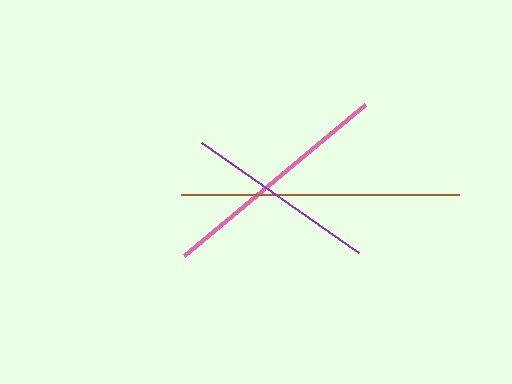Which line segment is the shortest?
The purple line is the shortest at approximately 191 pixels.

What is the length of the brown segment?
The brown segment is approximately 278 pixels long.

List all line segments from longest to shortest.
From longest to shortest: brown, pink, purple.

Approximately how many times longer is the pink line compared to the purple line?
The pink line is approximately 1.2 times the length of the purple line.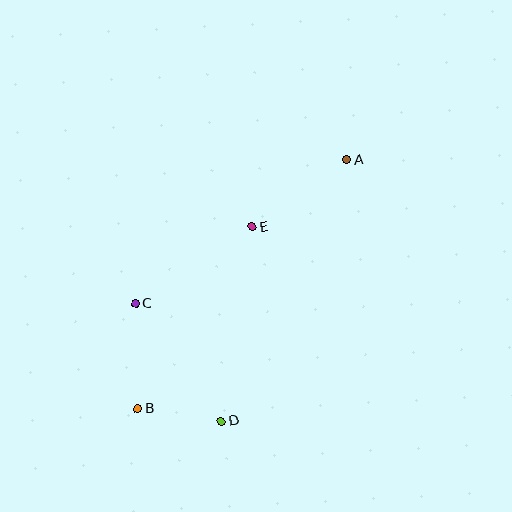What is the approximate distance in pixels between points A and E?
The distance between A and E is approximately 116 pixels.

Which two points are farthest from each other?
Points A and B are farthest from each other.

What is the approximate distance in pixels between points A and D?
The distance between A and D is approximately 290 pixels.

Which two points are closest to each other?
Points B and D are closest to each other.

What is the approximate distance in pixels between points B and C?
The distance between B and C is approximately 105 pixels.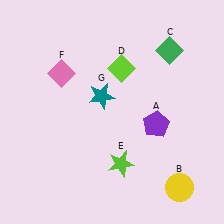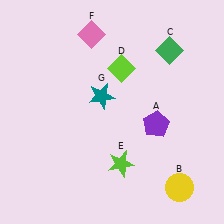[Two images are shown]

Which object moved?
The pink diamond (F) moved up.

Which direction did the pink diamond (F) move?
The pink diamond (F) moved up.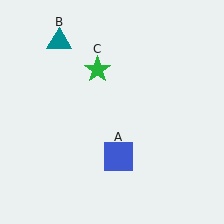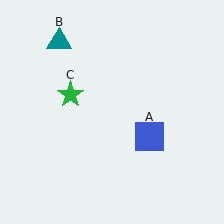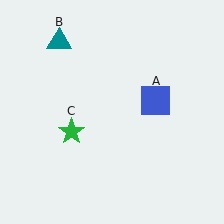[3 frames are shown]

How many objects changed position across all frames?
2 objects changed position: blue square (object A), green star (object C).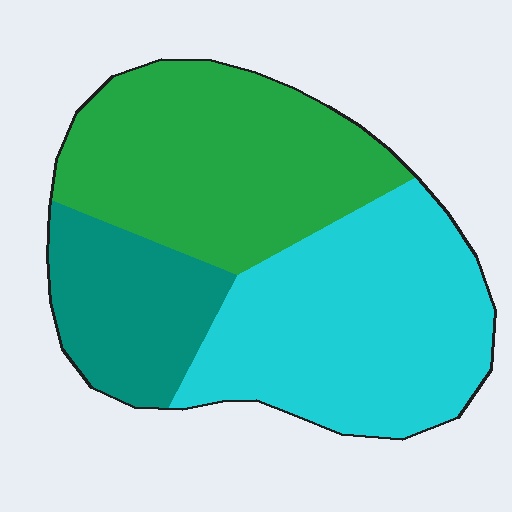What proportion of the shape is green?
Green covers about 40% of the shape.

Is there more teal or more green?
Green.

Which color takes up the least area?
Teal, at roughly 20%.